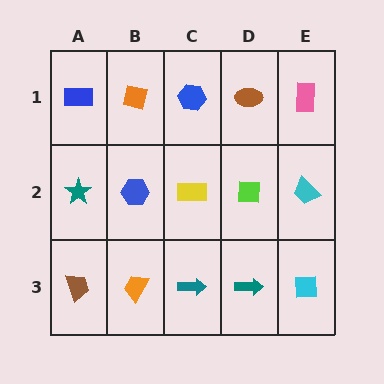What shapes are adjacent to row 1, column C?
A yellow rectangle (row 2, column C), an orange square (row 1, column B), a brown ellipse (row 1, column D).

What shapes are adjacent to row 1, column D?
A lime square (row 2, column D), a blue hexagon (row 1, column C), a pink rectangle (row 1, column E).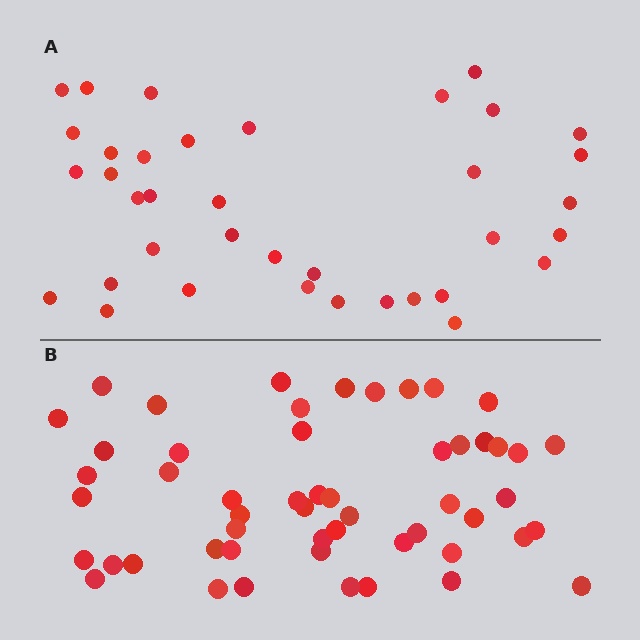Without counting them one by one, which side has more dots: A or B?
Region B (the bottom region) has more dots.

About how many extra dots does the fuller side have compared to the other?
Region B has approximately 15 more dots than region A.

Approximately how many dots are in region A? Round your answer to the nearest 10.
About 40 dots. (The exact count is 37, which rounds to 40.)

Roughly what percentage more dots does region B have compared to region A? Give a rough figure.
About 45% more.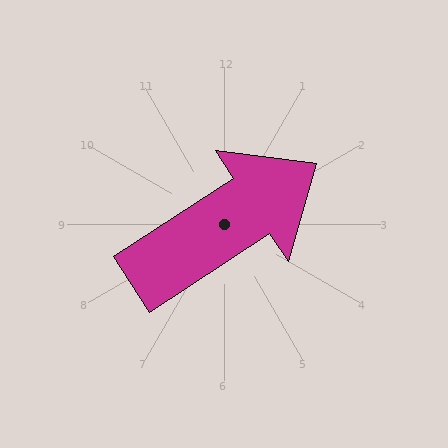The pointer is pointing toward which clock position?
Roughly 2 o'clock.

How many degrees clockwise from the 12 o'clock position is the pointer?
Approximately 57 degrees.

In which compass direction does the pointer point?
Northeast.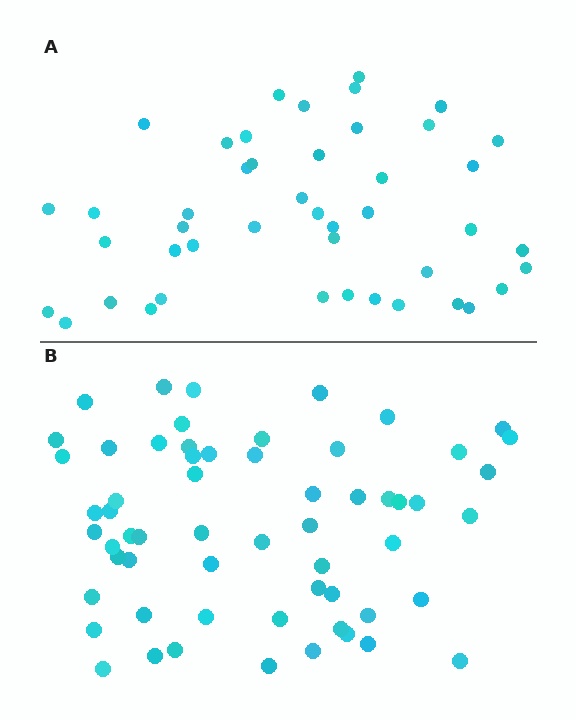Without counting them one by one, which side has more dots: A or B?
Region B (the bottom region) has more dots.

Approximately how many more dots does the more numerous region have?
Region B has approximately 15 more dots than region A.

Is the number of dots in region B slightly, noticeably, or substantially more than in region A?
Region B has noticeably more, but not dramatically so. The ratio is roughly 1.3 to 1.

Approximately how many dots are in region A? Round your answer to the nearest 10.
About 40 dots. (The exact count is 45, which rounds to 40.)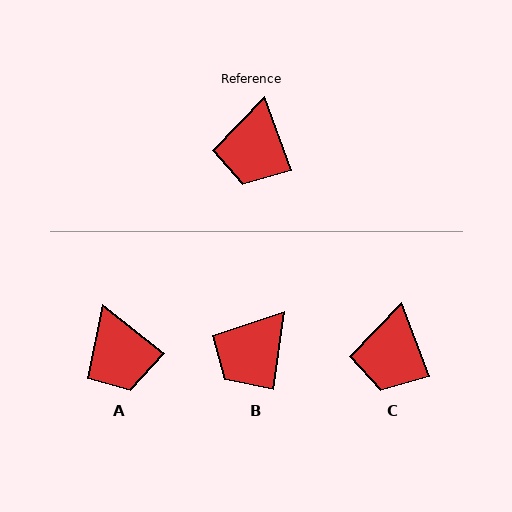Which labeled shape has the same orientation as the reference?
C.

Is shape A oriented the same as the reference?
No, it is off by about 32 degrees.